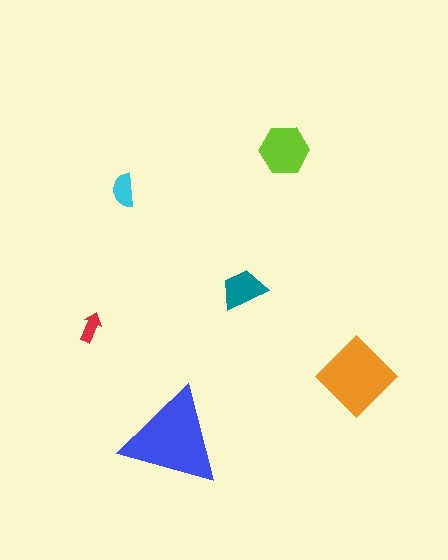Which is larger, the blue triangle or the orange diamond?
The blue triangle.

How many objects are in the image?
There are 6 objects in the image.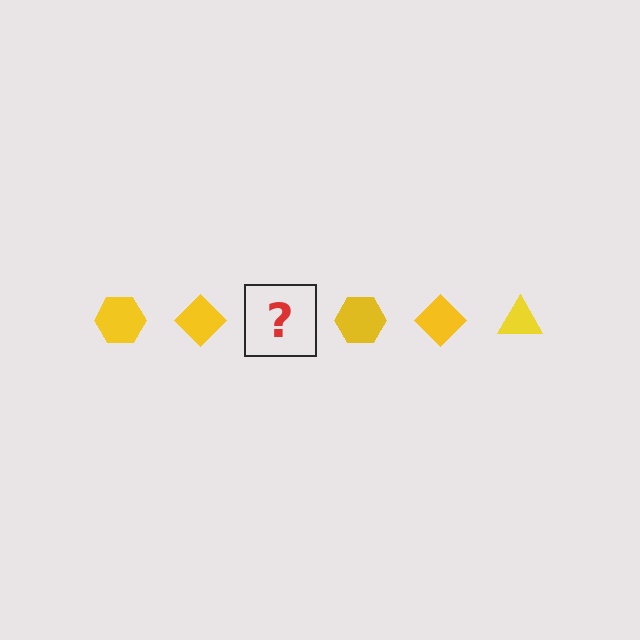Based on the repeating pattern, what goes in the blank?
The blank should be a yellow triangle.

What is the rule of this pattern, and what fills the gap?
The rule is that the pattern cycles through hexagon, diamond, triangle shapes in yellow. The gap should be filled with a yellow triangle.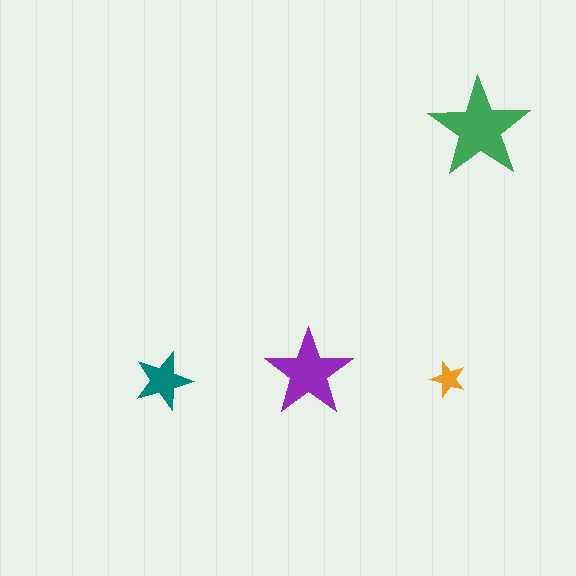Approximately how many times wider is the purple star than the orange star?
About 2.5 times wider.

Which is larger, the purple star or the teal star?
The purple one.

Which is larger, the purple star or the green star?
The green one.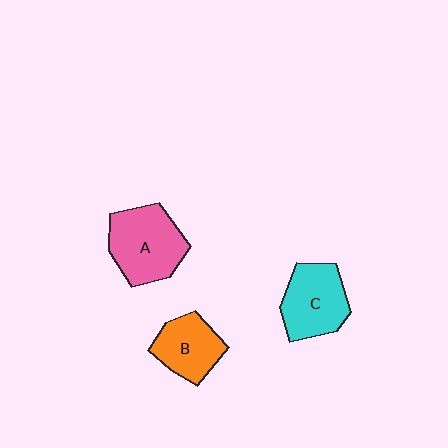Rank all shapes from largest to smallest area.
From largest to smallest: A (pink), C (cyan), B (orange).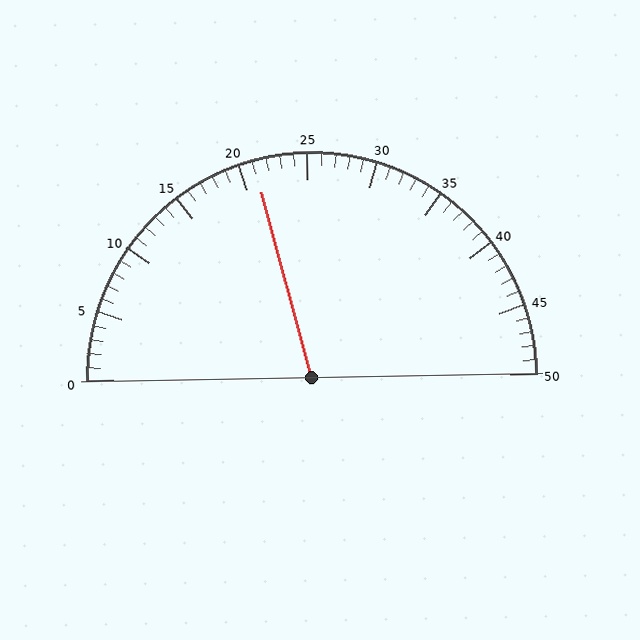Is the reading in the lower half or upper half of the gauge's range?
The reading is in the lower half of the range (0 to 50).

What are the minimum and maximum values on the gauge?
The gauge ranges from 0 to 50.